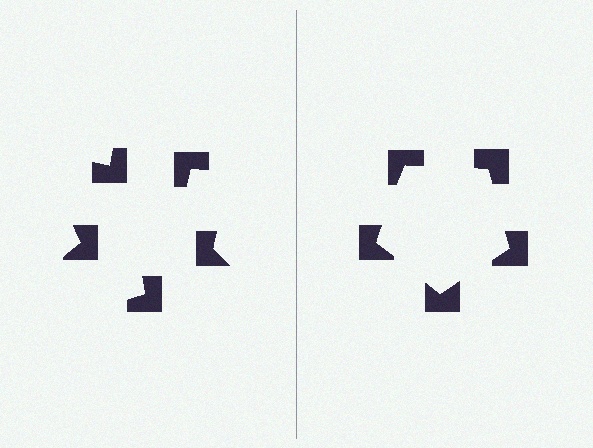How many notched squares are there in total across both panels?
10 — 5 on each side.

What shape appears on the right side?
An illusory pentagon.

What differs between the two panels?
The notched squares are positioned identically on both sides; only the wedge orientations differ. On the right they align to a pentagon; on the left they are misaligned.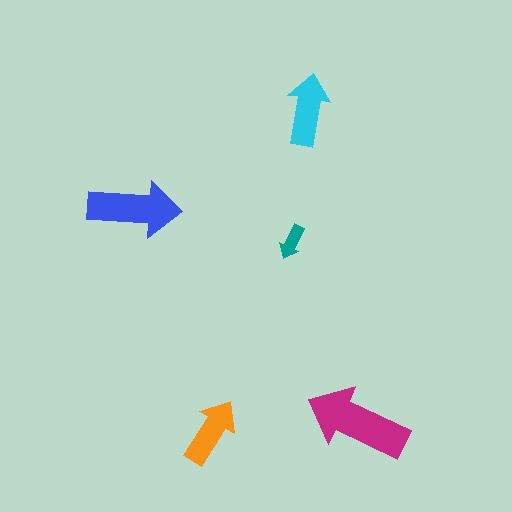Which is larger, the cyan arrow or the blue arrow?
The blue one.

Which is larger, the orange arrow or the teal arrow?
The orange one.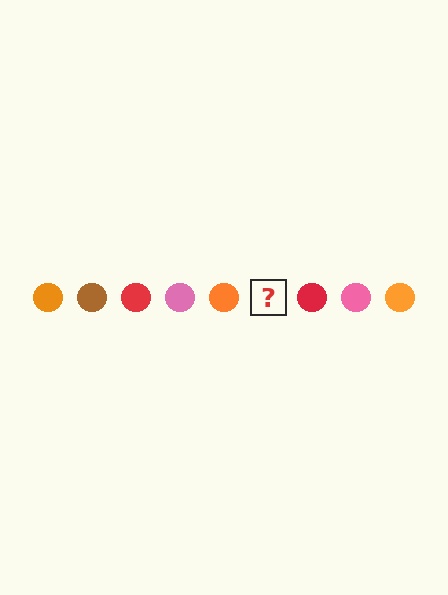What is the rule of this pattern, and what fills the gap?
The rule is that the pattern cycles through orange, brown, red, pink circles. The gap should be filled with a brown circle.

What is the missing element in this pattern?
The missing element is a brown circle.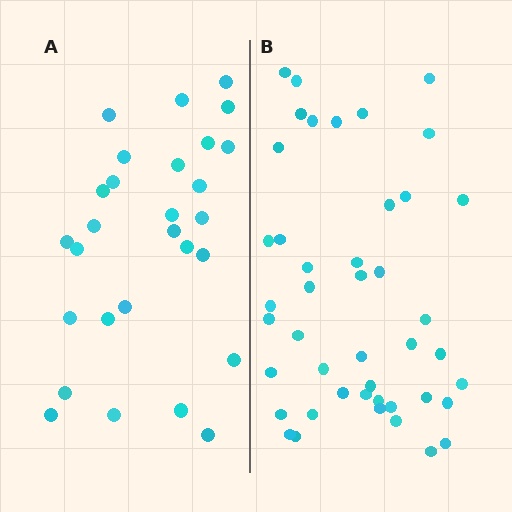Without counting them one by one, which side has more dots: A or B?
Region B (the right region) has more dots.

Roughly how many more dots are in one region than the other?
Region B has approximately 15 more dots than region A.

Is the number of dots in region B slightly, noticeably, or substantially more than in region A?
Region B has substantially more. The ratio is roughly 1.6 to 1.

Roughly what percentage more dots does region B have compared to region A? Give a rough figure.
About 55% more.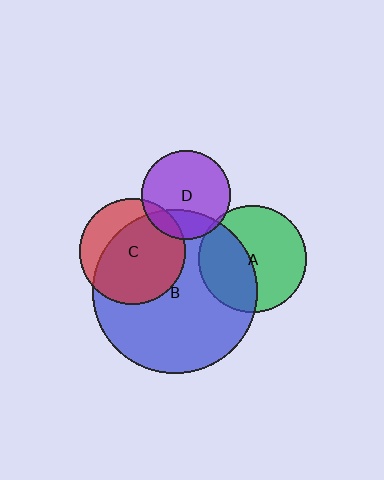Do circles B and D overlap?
Yes.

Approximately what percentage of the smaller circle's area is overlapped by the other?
Approximately 25%.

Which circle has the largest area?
Circle B (blue).